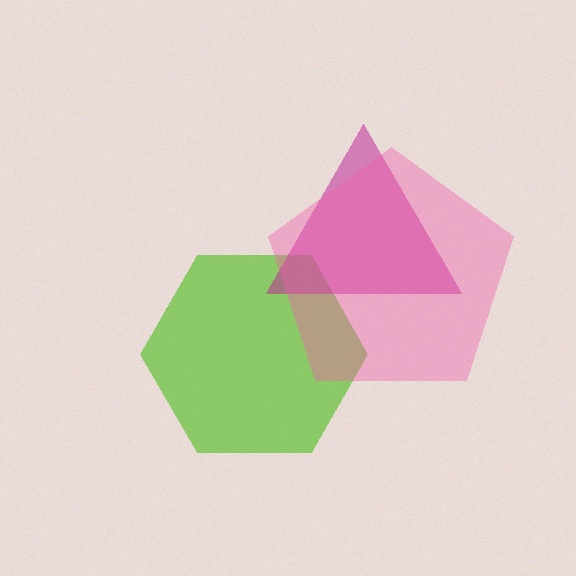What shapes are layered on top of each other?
The layered shapes are: a lime hexagon, a magenta triangle, a pink pentagon.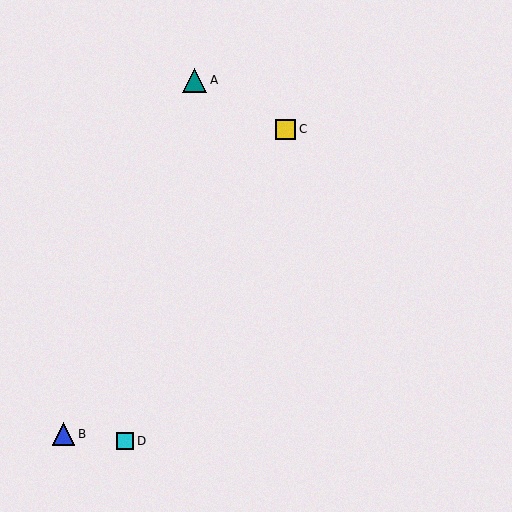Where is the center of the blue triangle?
The center of the blue triangle is at (64, 434).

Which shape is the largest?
The teal triangle (labeled A) is the largest.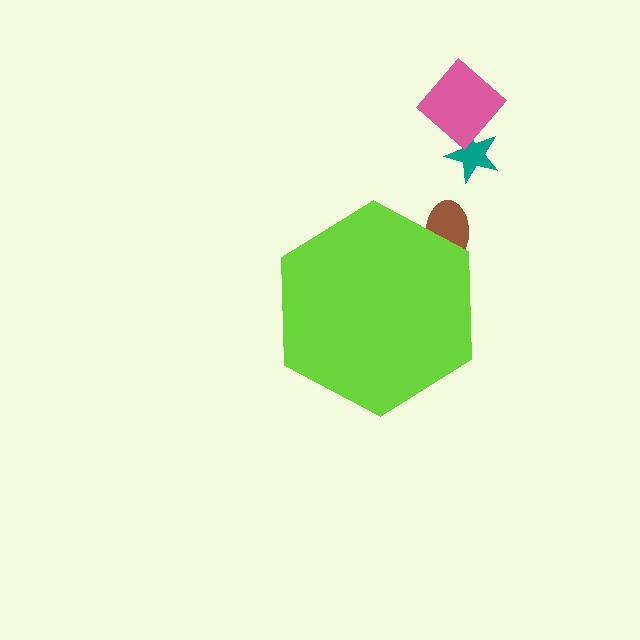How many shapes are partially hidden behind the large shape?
1 shape is partially hidden.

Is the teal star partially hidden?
No, the teal star is fully visible.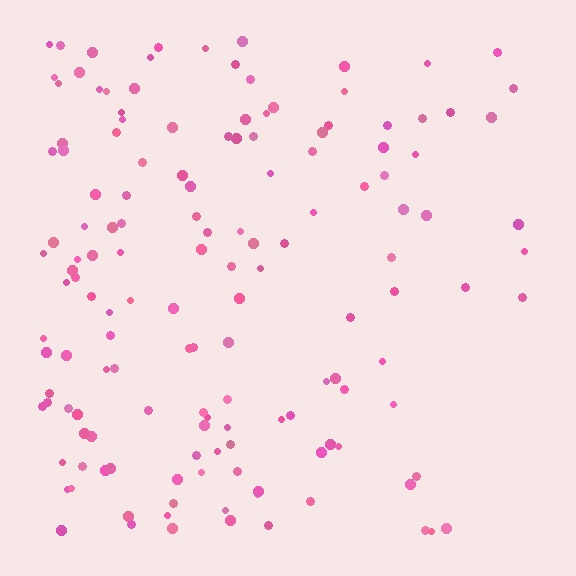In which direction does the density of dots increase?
From right to left, with the left side densest.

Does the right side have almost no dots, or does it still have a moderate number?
Still a moderate number, just noticeably fewer than the left.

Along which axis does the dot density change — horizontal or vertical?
Horizontal.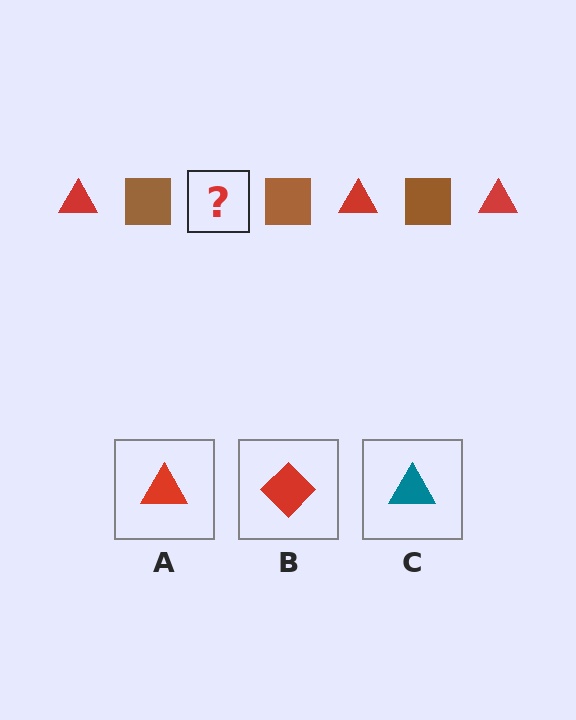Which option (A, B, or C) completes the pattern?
A.